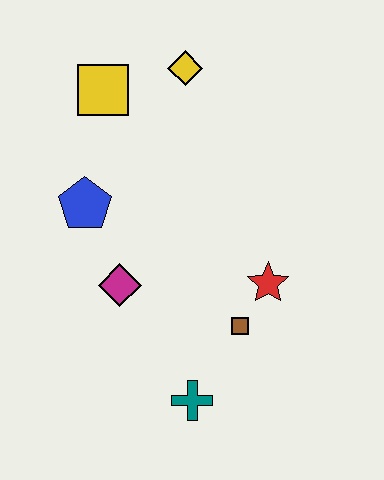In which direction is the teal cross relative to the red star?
The teal cross is below the red star.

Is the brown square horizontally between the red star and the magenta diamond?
Yes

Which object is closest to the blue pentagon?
The magenta diamond is closest to the blue pentagon.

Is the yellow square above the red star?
Yes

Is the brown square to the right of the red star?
No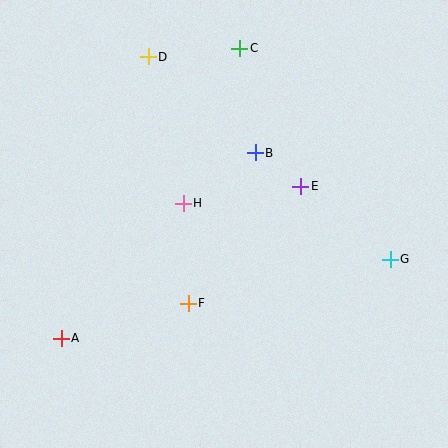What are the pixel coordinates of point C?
Point C is at (240, 48).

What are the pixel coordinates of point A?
Point A is at (61, 338).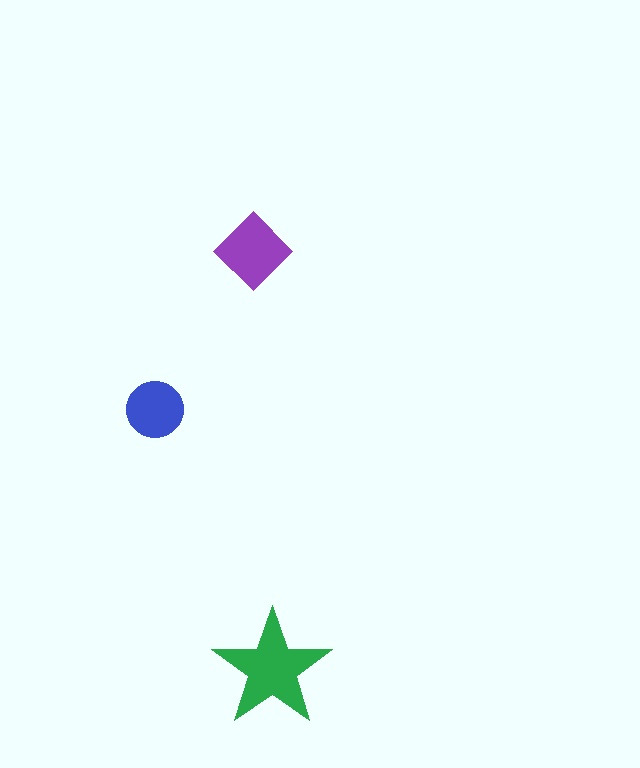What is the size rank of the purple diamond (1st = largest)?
2nd.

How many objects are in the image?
There are 3 objects in the image.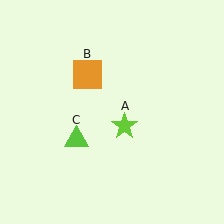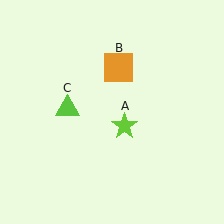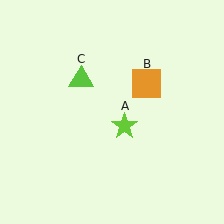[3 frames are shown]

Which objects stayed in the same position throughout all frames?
Lime star (object A) remained stationary.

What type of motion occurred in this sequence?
The orange square (object B), lime triangle (object C) rotated clockwise around the center of the scene.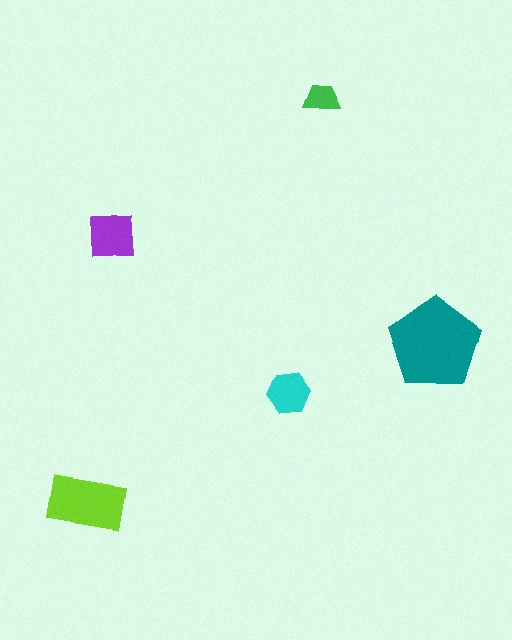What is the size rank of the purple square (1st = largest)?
3rd.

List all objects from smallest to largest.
The green trapezoid, the cyan hexagon, the purple square, the lime rectangle, the teal pentagon.